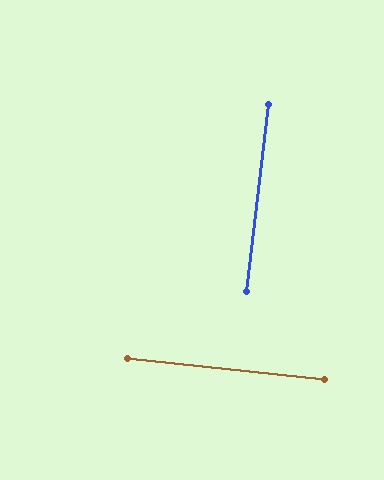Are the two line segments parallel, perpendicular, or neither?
Perpendicular — they meet at approximately 90°.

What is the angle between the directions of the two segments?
Approximately 90 degrees.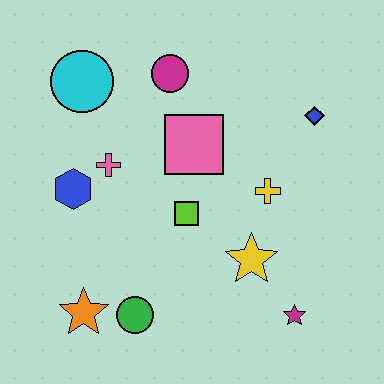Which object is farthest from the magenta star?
The cyan circle is farthest from the magenta star.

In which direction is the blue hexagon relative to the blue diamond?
The blue hexagon is to the left of the blue diamond.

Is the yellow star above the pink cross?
No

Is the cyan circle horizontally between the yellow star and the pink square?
No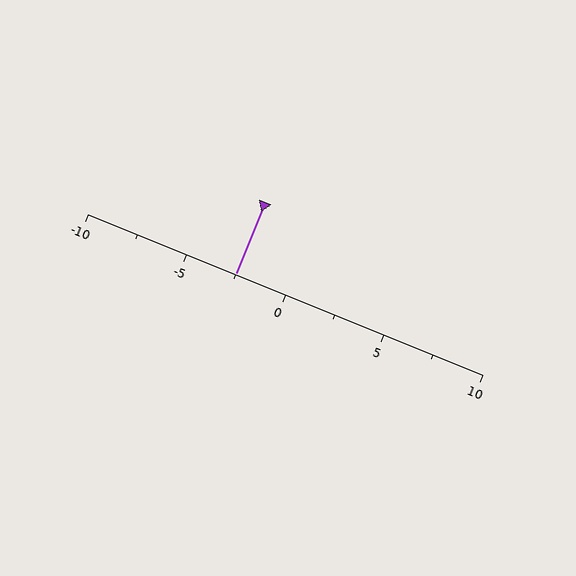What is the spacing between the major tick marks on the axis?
The major ticks are spaced 5 apart.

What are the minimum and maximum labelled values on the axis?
The axis runs from -10 to 10.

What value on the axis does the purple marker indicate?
The marker indicates approximately -2.5.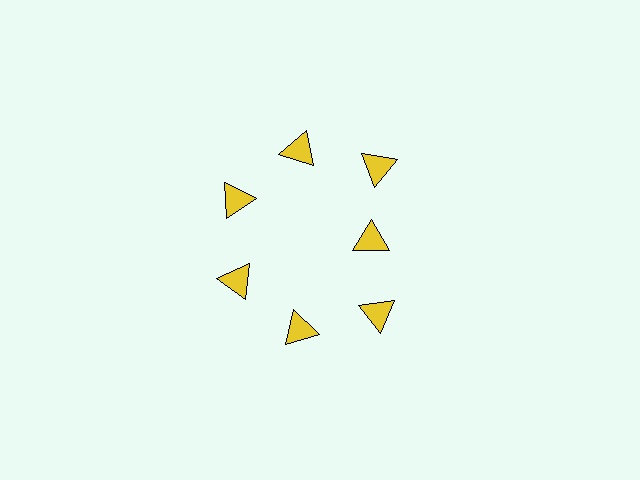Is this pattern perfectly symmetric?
No. The 7 yellow triangles are arranged in a ring, but one element near the 3 o'clock position is pulled inward toward the center, breaking the 7-fold rotational symmetry.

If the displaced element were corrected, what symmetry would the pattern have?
It would have 7-fold rotational symmetry — the pattern would map onto itself every 51 degrees.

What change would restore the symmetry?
The symmetry would be restored by moving it outward, back onto the ring so that all 7 triangles sit at equal angles and equal distance from the center.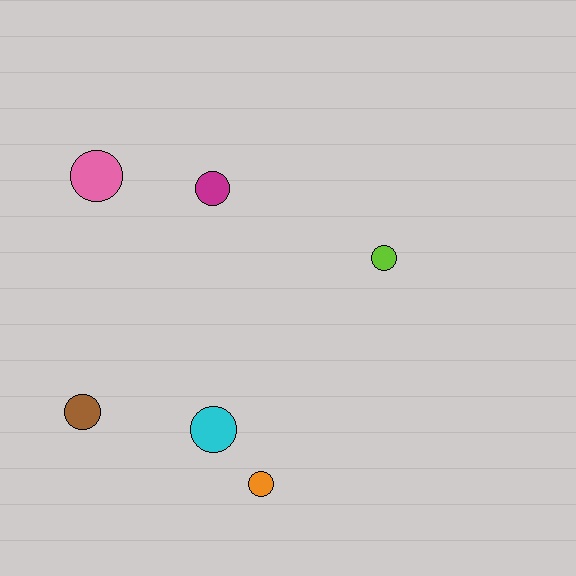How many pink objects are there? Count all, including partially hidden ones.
There is 1 pink object.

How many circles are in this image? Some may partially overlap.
There are 6 circles.